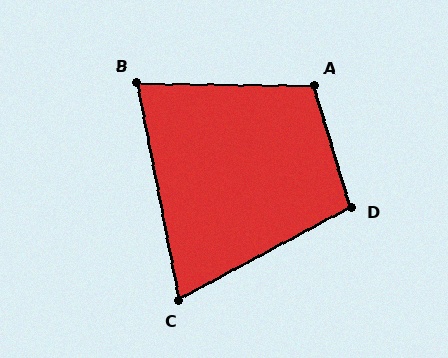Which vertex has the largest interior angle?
A, at approximately 107 degrees.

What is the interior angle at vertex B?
Approximately 78 degrees (acute).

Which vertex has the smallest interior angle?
C, at approximately 73 degrees.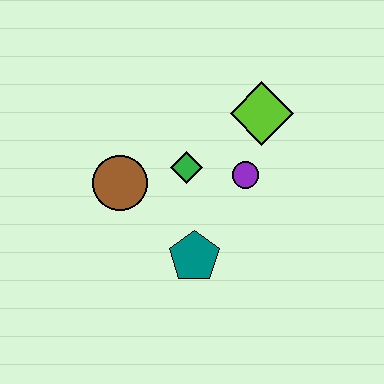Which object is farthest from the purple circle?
The brown circle is farthest from the purple circle.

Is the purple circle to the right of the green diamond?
Yes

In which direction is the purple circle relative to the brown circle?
The purple circle is to the right of the brown circle.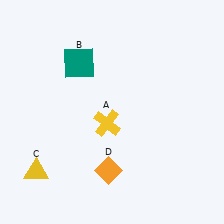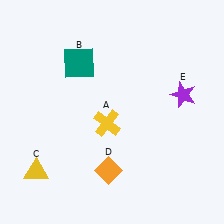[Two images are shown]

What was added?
A purple star (E) was added in Image 2.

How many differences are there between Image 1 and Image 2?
There is 1 difference between the two images.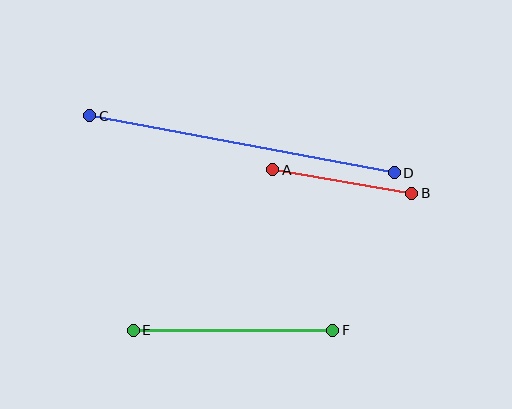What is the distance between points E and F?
The distance is approximately 199 pixels.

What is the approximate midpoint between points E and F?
The midpoint is at approximately (233, 330) pixels.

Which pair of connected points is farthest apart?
Points C and D are farthest apart.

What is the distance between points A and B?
The distance is approximately 141 pixels.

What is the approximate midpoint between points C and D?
The midpoint is at approximately (242, 144) pixels.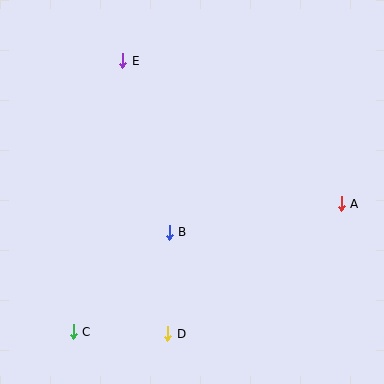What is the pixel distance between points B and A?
The distance between B and A is 174 pixels.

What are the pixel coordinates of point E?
Point E is at (123, 61).